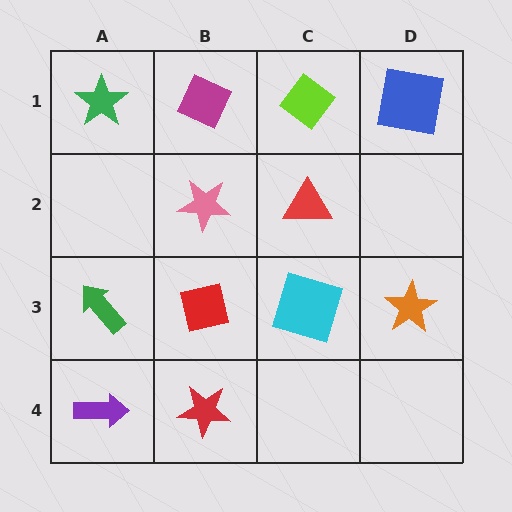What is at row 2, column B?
A pink star.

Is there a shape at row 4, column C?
No, that cell is empty.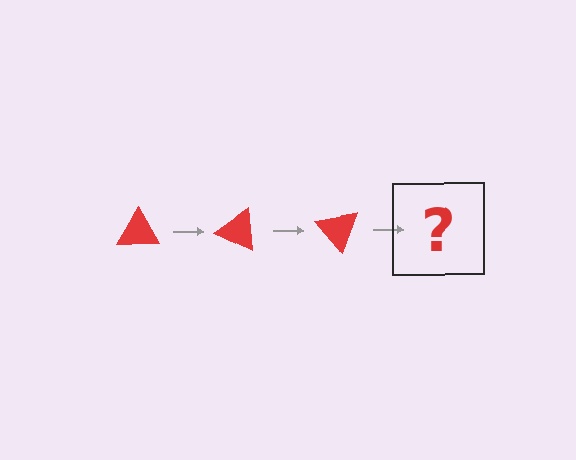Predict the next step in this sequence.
The next step is a red triangle rotated 75 degrees.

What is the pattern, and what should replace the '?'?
The pattern is that the triangle rotates 25 degrees each step. The '?' should be a red triangle rotated 75 degrees.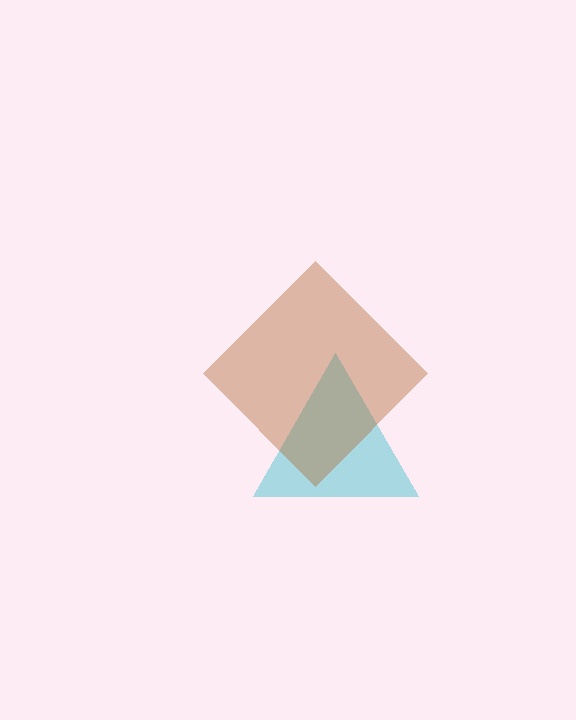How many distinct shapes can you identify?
There are 2 distinct shapes: a cyan triangle, a brown diamond.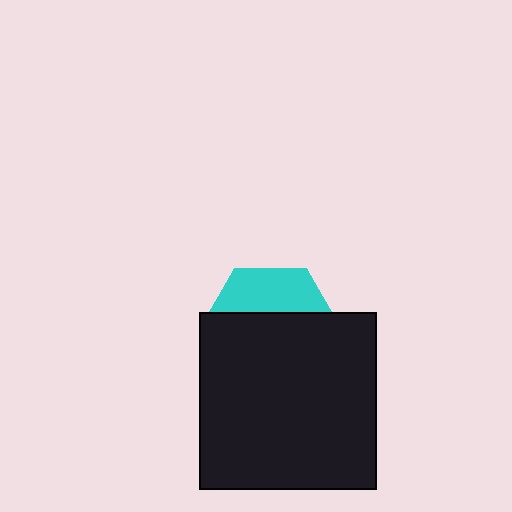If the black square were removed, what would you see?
You would see the complete cyan hexagon.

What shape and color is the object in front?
The object in front is a black square.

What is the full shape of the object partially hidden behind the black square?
The partially hidden object is a cyan hexagon.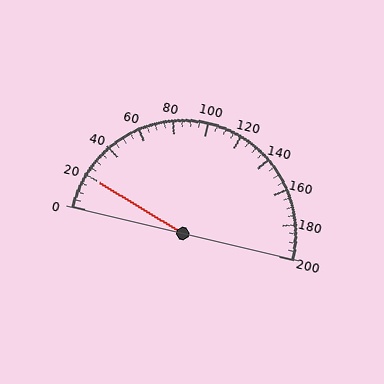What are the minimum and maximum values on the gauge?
The gauge ranges from 0 to 200.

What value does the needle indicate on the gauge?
The needle indicates approximately 20.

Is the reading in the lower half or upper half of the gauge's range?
The reading is in the lower half of the range (0 to 200).